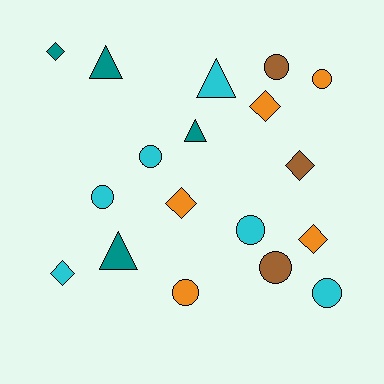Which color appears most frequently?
Cyan, with 6 objects.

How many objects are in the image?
There are 18 objects.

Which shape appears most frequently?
Circle, with 8 objects.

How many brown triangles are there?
There are no brown triangles.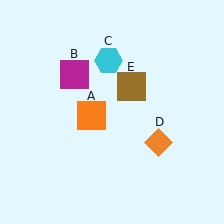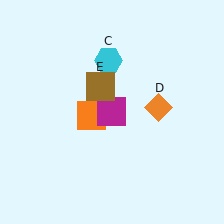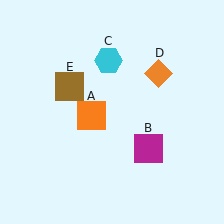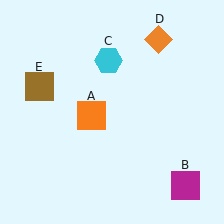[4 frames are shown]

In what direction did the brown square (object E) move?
The brown square (object E) moved left.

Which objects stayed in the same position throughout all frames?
Orange square (object A) and cyan hexagon (object C) remained stationary.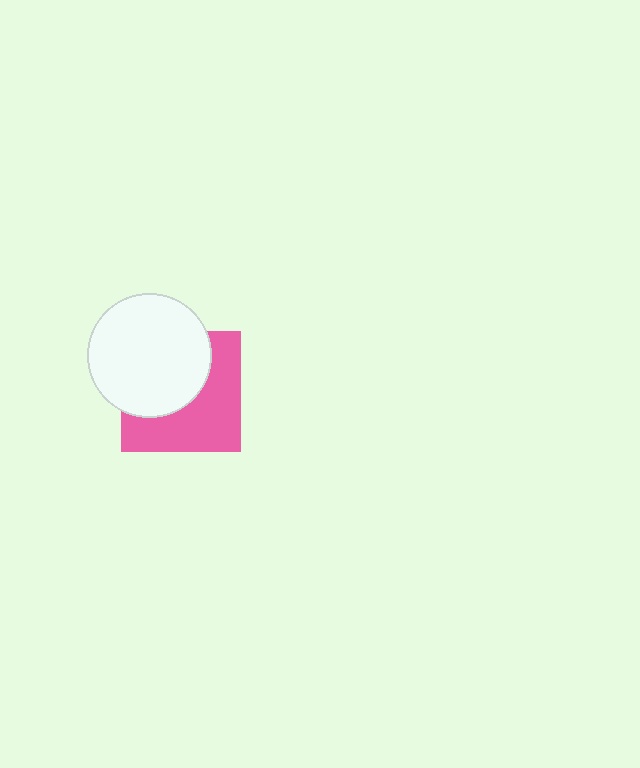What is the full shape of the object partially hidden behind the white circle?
The partially hidden object is a pink square.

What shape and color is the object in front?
The object in front is a white circle.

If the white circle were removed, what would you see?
You would see the complete pink square.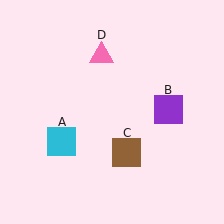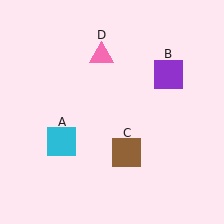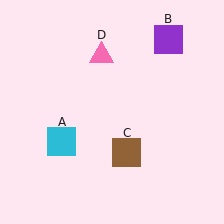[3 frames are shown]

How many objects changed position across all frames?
1 object changed position: purple square (object B).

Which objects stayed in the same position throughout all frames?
Cyan square (object A) and brown square (object C) and pink triangle (object D) remained stationary.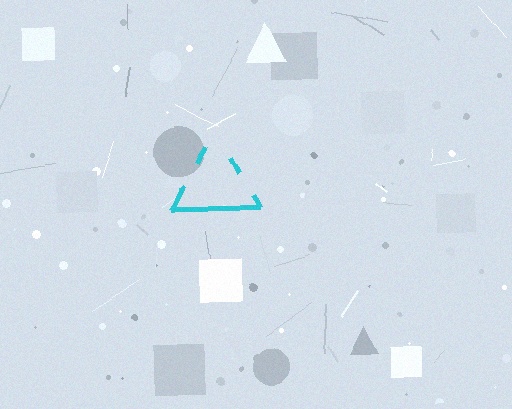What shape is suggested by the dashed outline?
The dashed outline suggests a triangle.